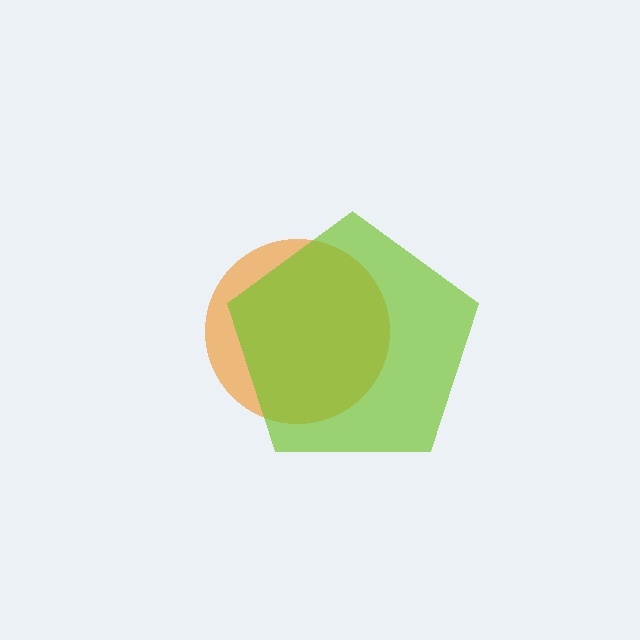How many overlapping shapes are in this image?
There are 2 overlapping shapes in the image.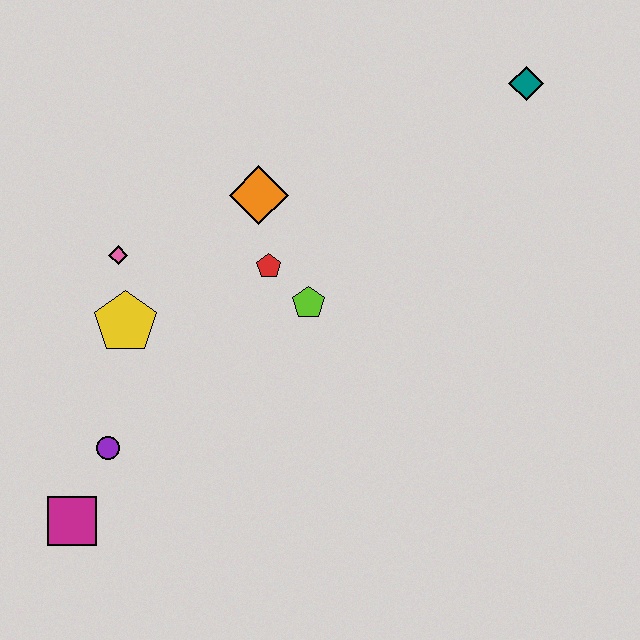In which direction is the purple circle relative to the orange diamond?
The purple circle is below the orange diamond.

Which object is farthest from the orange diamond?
The magenta square is farthest from the orange diamond.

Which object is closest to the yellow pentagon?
The pink diamond is closest to the yellow pentagon.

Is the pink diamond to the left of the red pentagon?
Yes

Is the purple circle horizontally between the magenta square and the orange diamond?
Yes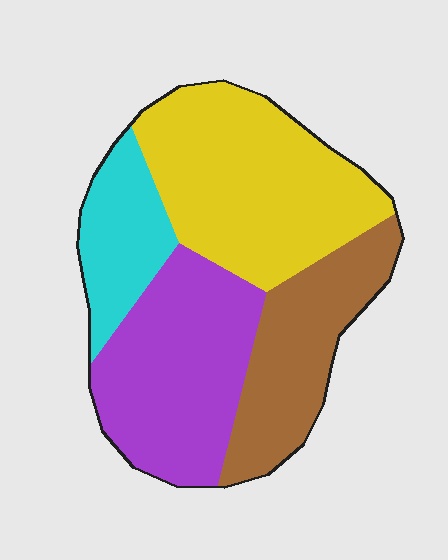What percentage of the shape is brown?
Brown covers roughly 20% of the shape.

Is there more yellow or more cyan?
Yellow.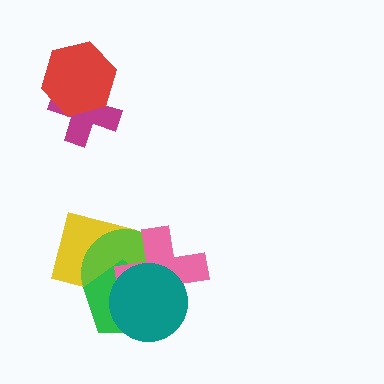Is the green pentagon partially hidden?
Yes, it is partially covered by another shape.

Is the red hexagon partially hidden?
No, no other shape covers it.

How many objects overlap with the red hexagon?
1 object overlaps with the red hexagon.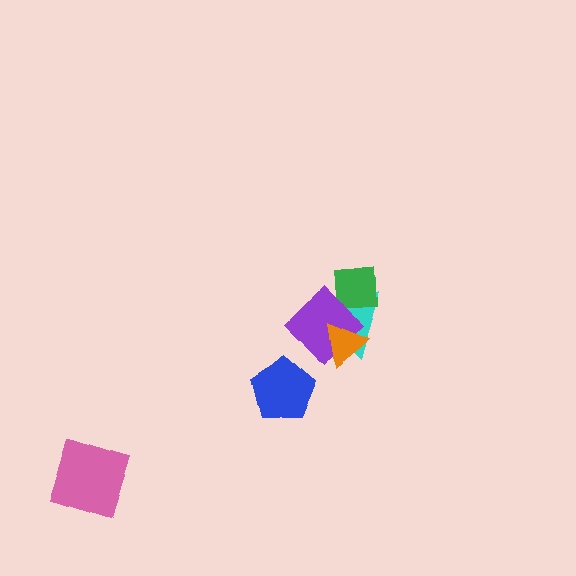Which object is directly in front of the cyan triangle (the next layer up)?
The green square is directly in front of the cyan triangle.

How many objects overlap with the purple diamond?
3 objects overlap with the purple diamond.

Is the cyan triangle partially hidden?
Yes, it is partially covered by another shape.